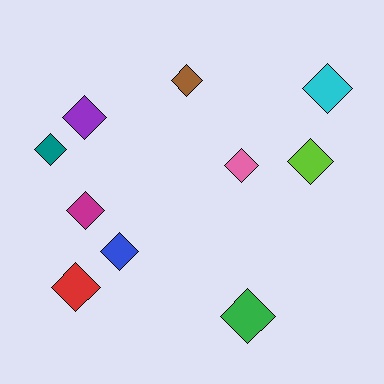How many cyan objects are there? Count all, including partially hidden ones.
There is 1 cyan object.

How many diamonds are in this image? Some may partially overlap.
There are 10 diamonds.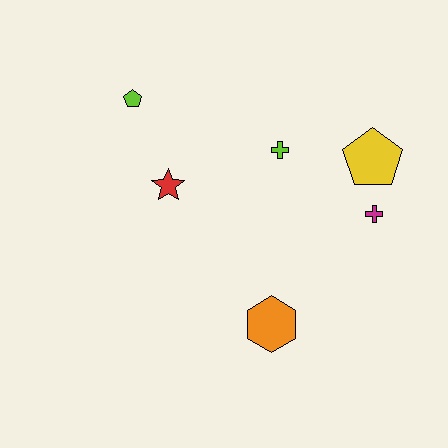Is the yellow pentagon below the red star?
No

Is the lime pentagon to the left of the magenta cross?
Yes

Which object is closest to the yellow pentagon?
The magenta cross is closest to the yellow pentagon.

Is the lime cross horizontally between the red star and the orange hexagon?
No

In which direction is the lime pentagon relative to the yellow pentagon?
The lime pentagon is to the left of the yellow pentagon.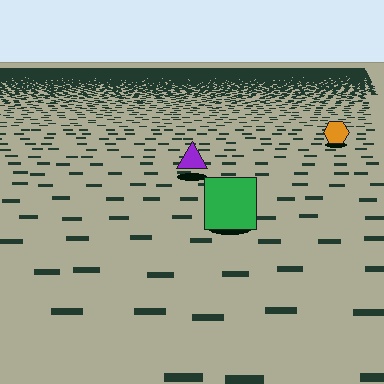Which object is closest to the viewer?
The green square is closest. The texture marks near it are larger and more spread out.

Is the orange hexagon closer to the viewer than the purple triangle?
No. The purple triangle is closer — you can tell from the texture gradient: the ground texture is coarser near it.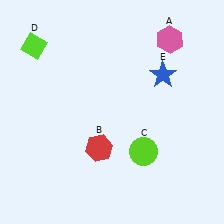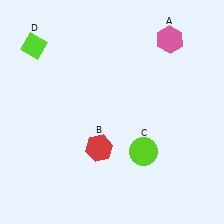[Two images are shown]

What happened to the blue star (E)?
The blue star (E) was removed in Image 2. It was in the top-right area of Image 1.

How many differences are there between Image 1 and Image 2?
There is 1 difference between the two images.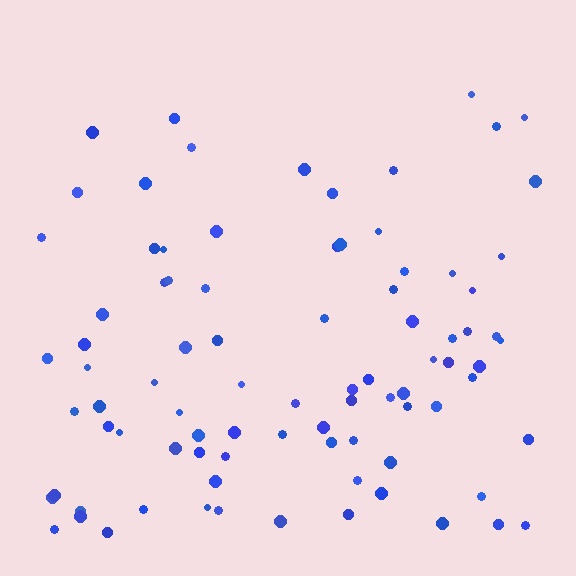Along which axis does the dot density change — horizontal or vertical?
Vertical.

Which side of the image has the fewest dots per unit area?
The top.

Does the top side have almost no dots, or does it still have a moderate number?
Still a moderate number, just noticeably fewer than the bottom.